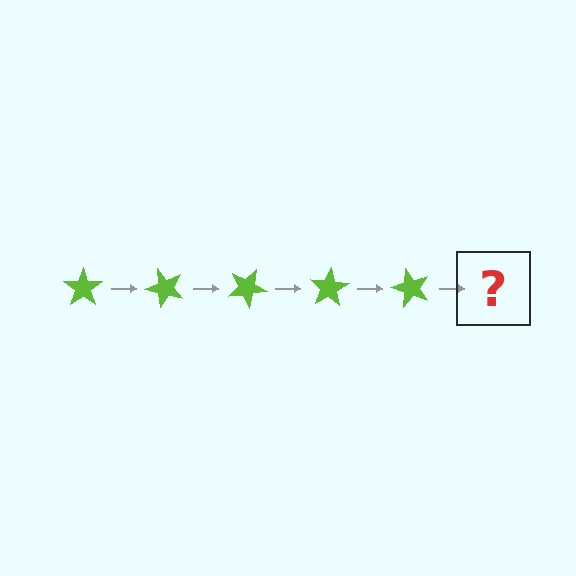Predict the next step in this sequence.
The next step is a lime star rotated 250 degrees.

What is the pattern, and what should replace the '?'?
The pattern is that the star rotates 50 degrees each step. The '?' should be a lime star rotated 250 degrees.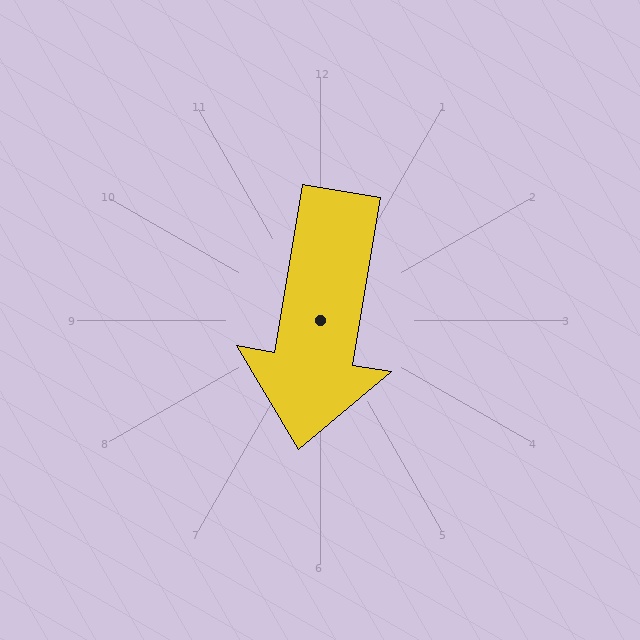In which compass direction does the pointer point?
South.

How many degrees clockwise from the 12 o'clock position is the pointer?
Approximately 189 degrees.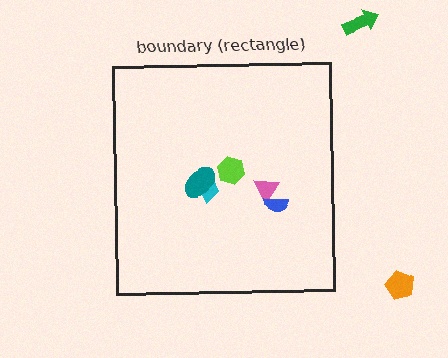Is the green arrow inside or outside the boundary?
Outside.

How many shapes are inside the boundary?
5 inside, 2 outside.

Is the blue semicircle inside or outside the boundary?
Inside.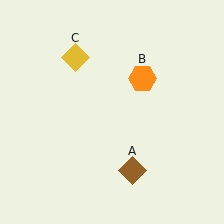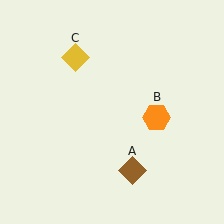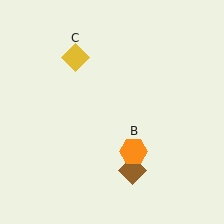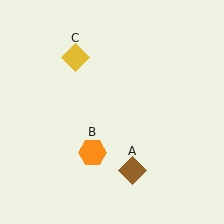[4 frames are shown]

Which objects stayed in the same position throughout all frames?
Brown diamond (object A) and yellow diamond (object C) remained stationary.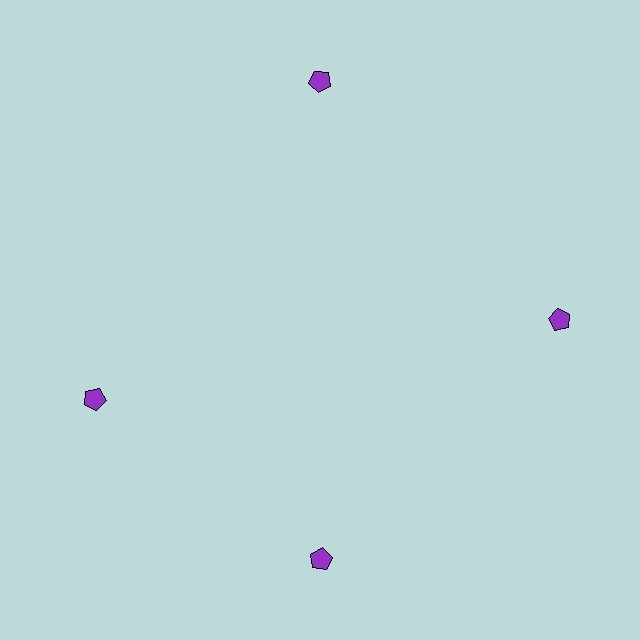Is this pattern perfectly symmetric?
No. The 4 purple pentagons are arranged in a ring, but one element near the 9 o'clock position is rotated out of alignment along the ring, breaking the 4-fold rotational symmetry.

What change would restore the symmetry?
The symmetry would be restored by rotating it back into even spacing with its neighbors so that all 4 pentagons sit at equal angles and equal distance from the center.